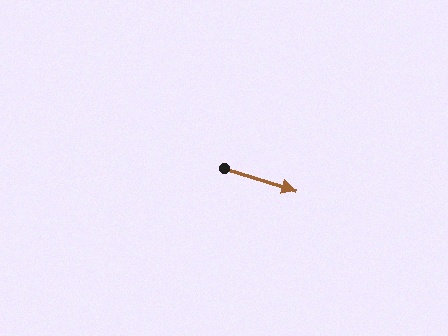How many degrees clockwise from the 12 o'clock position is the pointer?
Approximately 108 degrees.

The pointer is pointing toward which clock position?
Roughly 4 o'clock.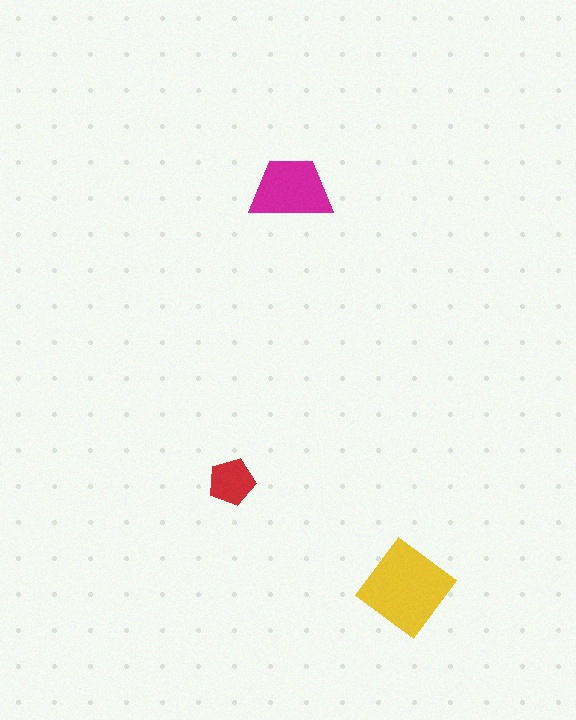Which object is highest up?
The magenta trapezoid is topmost.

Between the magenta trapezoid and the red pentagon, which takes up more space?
The magenta trapezoid.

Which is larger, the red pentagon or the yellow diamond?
The yellow diamond.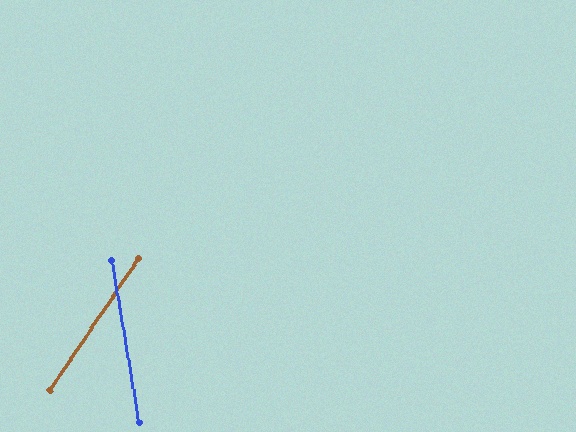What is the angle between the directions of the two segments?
Approximately 44 degrees.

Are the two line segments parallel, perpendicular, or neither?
Neither parallel nor perpendicular — they differ by about 44°.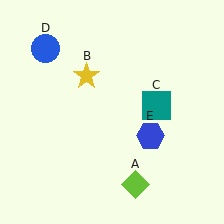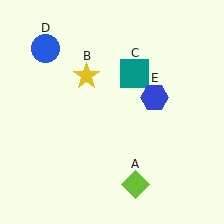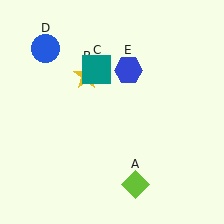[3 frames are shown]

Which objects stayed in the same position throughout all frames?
Lime diamond (object A) and yellow star (object B) and blue circle (object D) remained stationary.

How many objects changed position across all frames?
2 objects changed position: teal square (object C), blue hexagon (object E).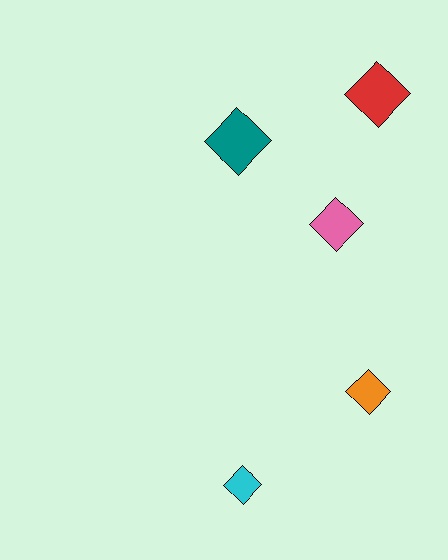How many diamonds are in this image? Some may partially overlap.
There are 5 diamonds.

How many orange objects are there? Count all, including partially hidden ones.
There is 1 orange object.